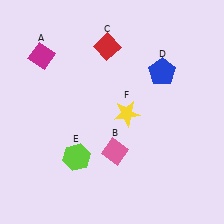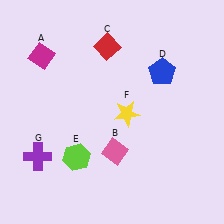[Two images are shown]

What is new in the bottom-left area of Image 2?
A purple cross (G) was added in the bottom-left area of Image 2.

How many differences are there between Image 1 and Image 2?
There is 1 difference between the two images.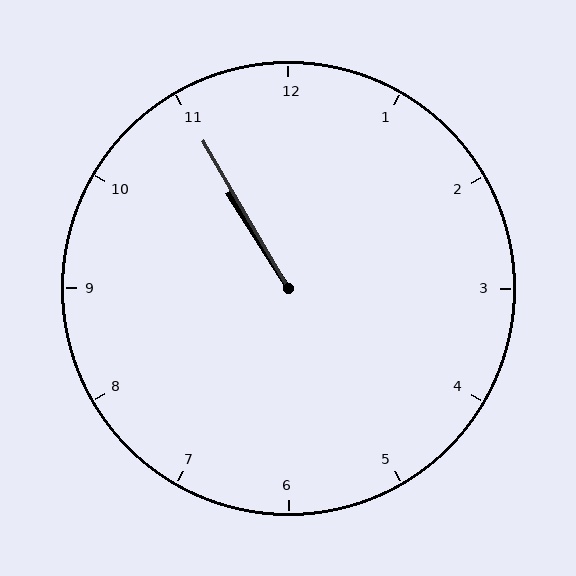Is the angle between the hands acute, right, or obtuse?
It is acute.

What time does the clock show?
10:55.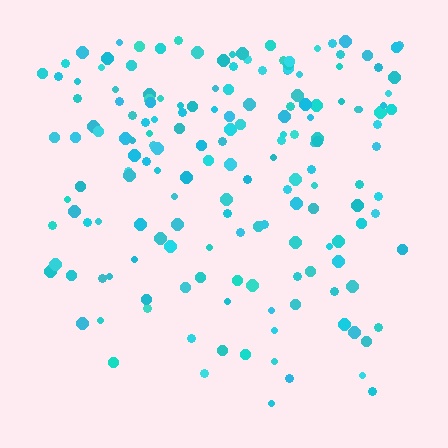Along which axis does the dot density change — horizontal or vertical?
Vertical.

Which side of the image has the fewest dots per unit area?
The bottom.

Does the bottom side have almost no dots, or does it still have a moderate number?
Still a moderate number, just noticeably fewer than the top.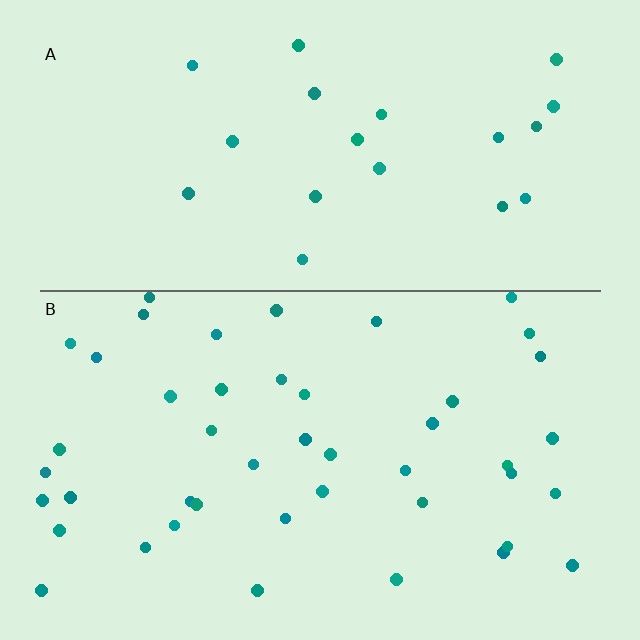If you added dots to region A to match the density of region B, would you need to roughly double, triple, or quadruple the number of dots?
Approximately double.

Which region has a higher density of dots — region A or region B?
B (the bottom).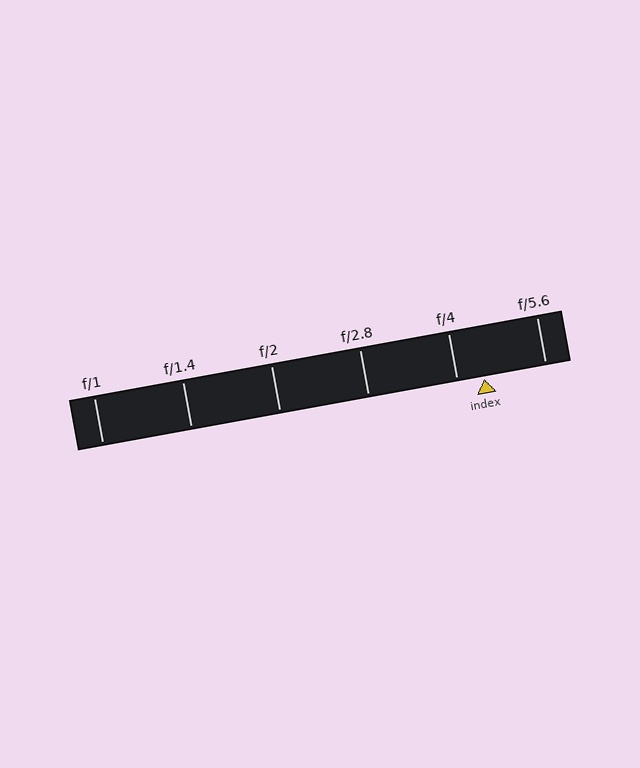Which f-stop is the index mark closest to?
The index mark is closest to f/4.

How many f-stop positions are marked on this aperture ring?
There are 6 f-stop positions marked.